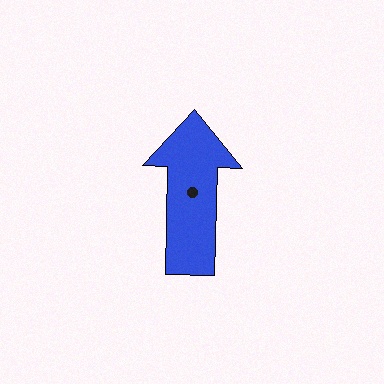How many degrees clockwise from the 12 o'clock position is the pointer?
Approximately 1 degrees.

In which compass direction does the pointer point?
North.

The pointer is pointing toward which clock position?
Roughly 12 o'clock.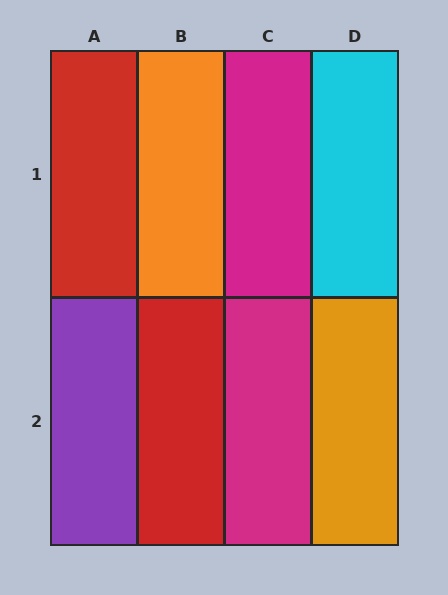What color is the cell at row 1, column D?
Cyan.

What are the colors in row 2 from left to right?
Purple, red, magenta, orange.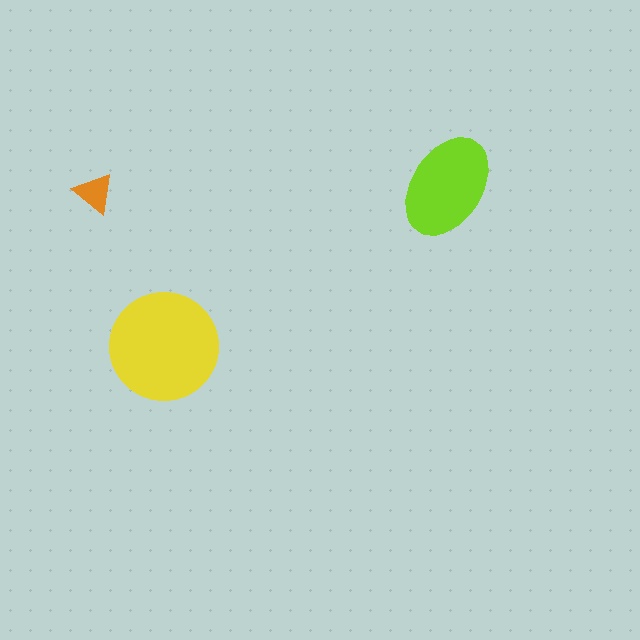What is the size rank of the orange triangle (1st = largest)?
3rd.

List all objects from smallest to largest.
The orange triangle, the lime ellipse, the yellow circle.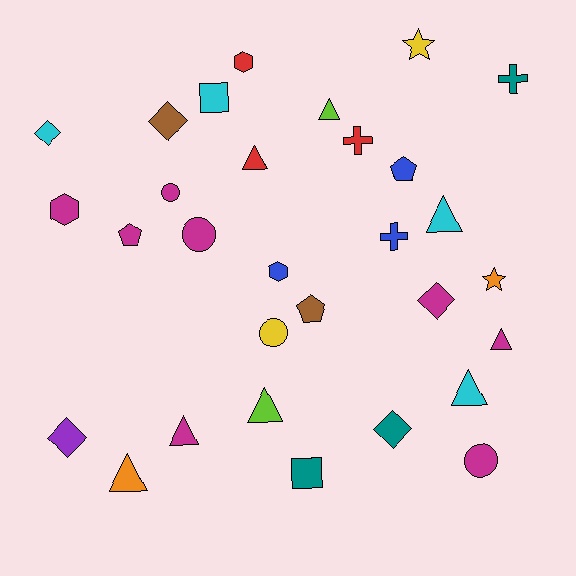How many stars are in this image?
There are 2 stars.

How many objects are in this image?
There are 30 objects.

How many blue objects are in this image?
There are 3 blue objects.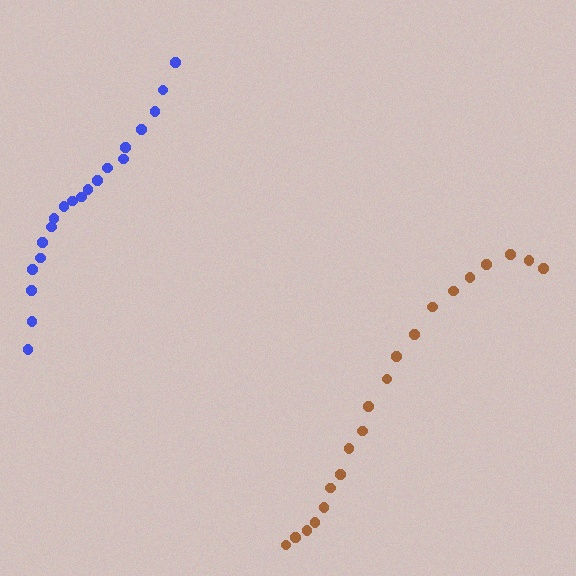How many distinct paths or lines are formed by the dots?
There are 2 distinct paths.